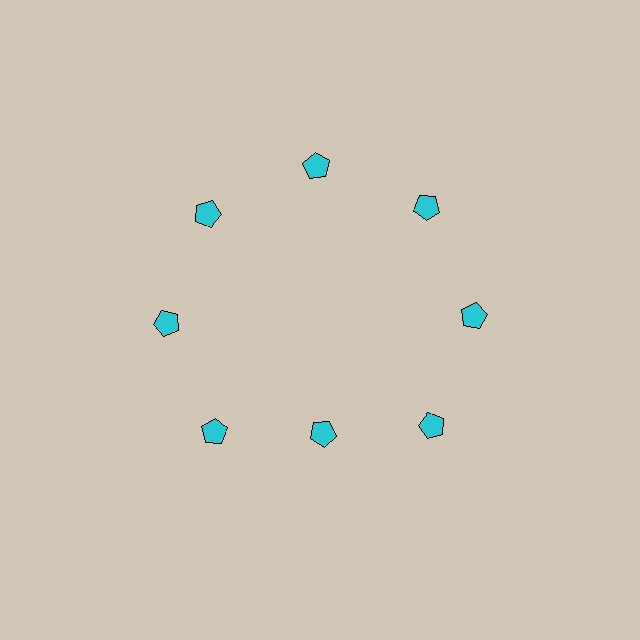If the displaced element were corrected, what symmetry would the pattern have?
It would have 8-fold rotational symmetry — the pattern would map onto itself every 45 degrees.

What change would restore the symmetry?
The symmetry would be restored by moving it outward, back onto the ring so that all 8 pentagons sit at equal angles and equal distance from the center.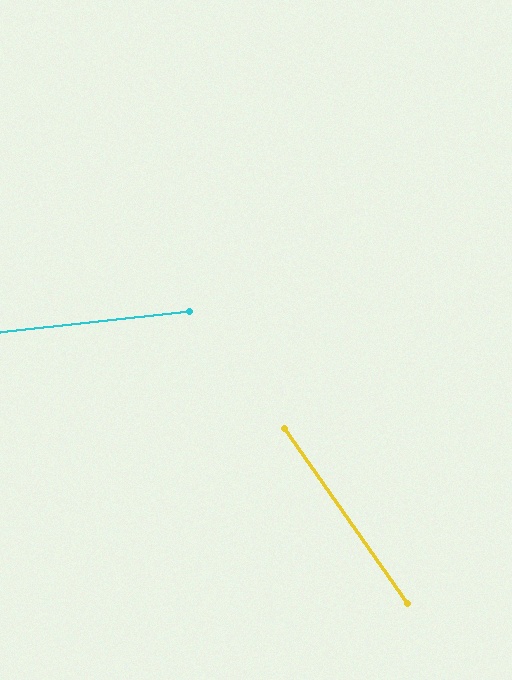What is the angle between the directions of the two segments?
Approximately 61 degrees.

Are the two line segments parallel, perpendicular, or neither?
Neither parallel nor perpendicular — they differ by about 61°.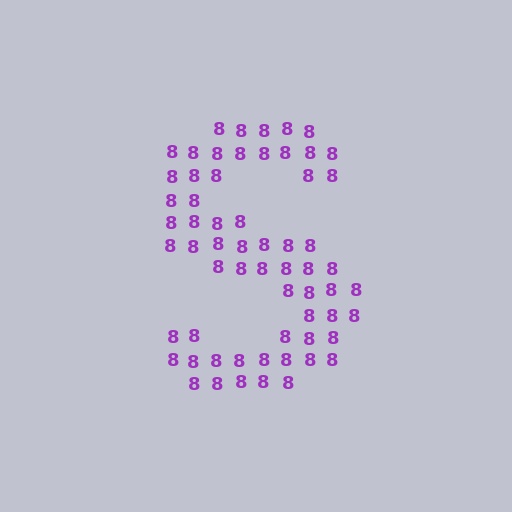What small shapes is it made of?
It is made of small digit 8's.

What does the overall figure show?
The overall figure shows the letter S.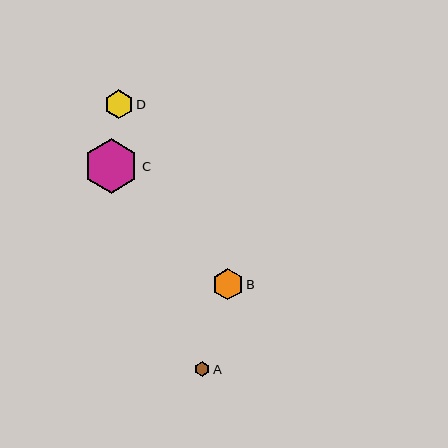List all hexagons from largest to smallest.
From largest to smallest: C, B, D, A.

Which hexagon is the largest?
Hexagon C is the largest with a size of approximately 55 pixels.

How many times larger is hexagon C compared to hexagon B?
Hexagon C is approximately 1.8 times the size of hexagon B.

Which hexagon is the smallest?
Hexagon A is the smallest with a size of approximately 15 pixels.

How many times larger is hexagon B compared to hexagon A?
Hexagon B is approximately 2.1 times the size of hexagon A.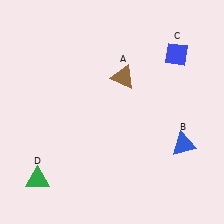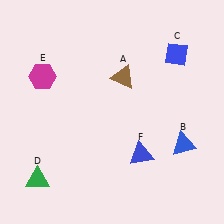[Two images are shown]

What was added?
A magenta hexagon (E), a blue triangle (F) were added in Image 2.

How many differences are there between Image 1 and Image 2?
There are 2 differences between the two images.